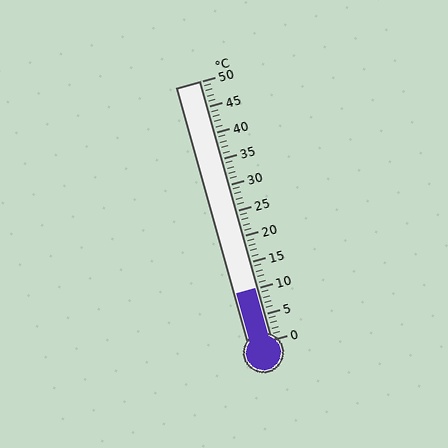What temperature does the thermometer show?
The thermometer shows approximately 10°C.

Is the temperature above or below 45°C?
The temperature is below 45°C.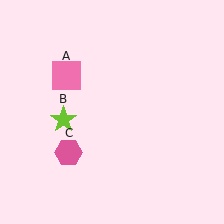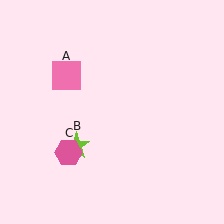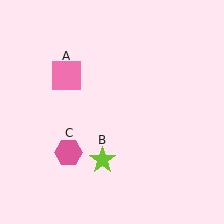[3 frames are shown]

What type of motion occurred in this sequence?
The lime star (object B) rotated counterclockwise around the center of the scene.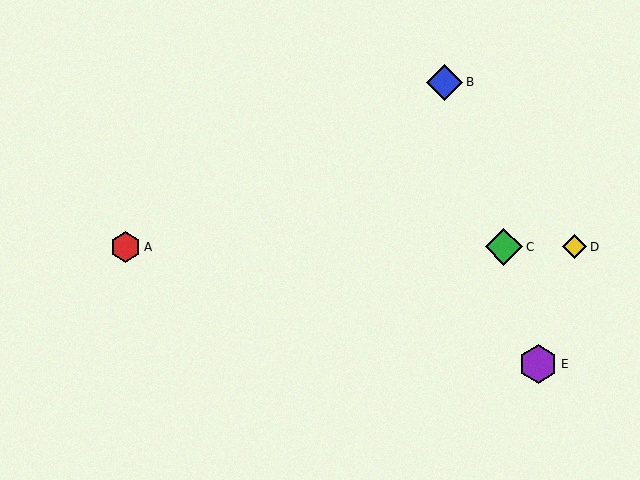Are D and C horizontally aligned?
Yes, both are at y≈247.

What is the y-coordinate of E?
Object E is at y≈364.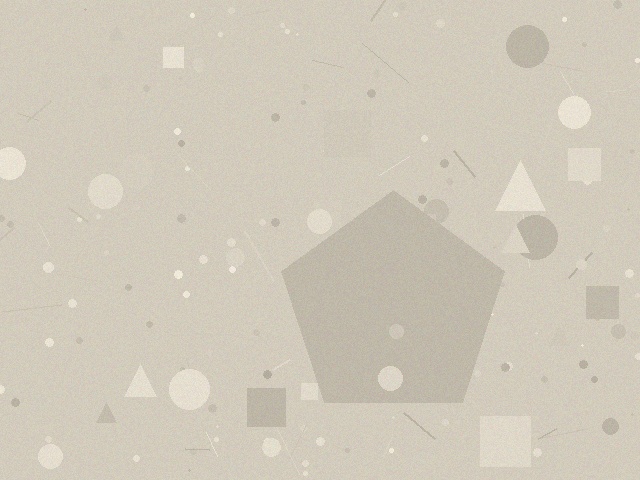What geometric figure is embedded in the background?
A pentagon is embedded in the background.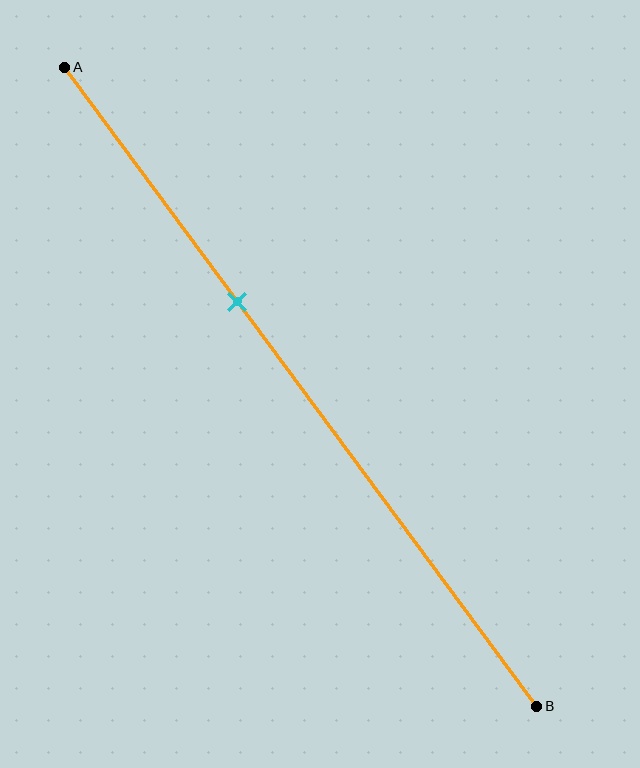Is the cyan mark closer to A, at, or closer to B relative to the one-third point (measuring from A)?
The cyan mark is closer to point B than the one-third point of segment AB.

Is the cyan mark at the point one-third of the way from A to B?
No, the mark is at about 35% from A, not at the 33% one-third point.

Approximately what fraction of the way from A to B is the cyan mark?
The cyan mark is approximately 35% of the way from A to B.